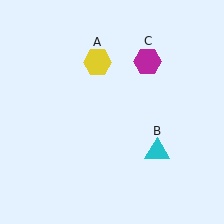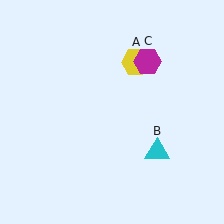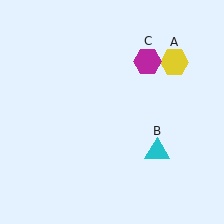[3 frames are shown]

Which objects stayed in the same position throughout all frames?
Cyan triangle (object B) and magenta hexagon (object C) remained stationary.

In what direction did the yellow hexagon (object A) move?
The yellow hexagon (object A) moved right.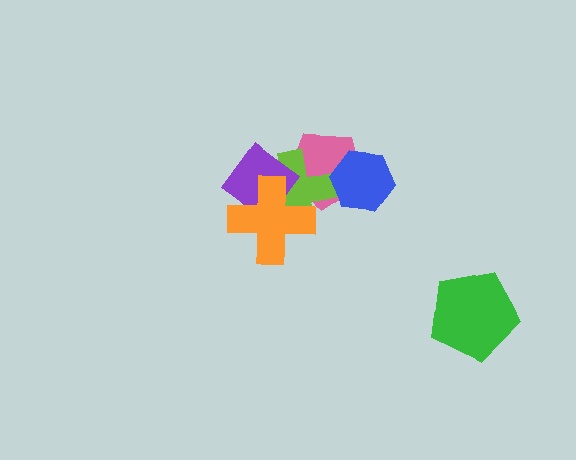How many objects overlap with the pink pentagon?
4 objects overlap with the pink pentagon.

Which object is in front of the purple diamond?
The orange cross is in front of the purple diamond.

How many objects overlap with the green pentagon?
0 objects overlap with the green pentagon.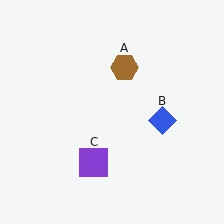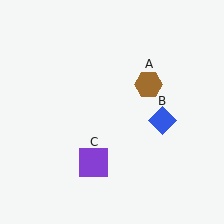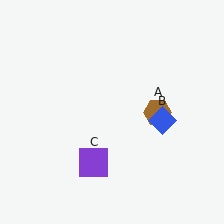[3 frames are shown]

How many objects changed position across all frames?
1 object changed position: brown hexagon (object A).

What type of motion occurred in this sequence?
The brown hexagon (object A) rotated clockwise around the center of the scene.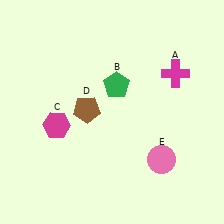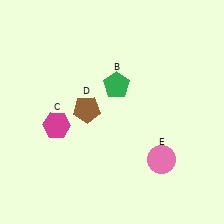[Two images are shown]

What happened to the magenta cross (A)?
The magenta cross (A) was removed in Image 2. It was in the top-right area of Image 1.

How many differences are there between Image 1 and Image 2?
There is 1 difference between the two images.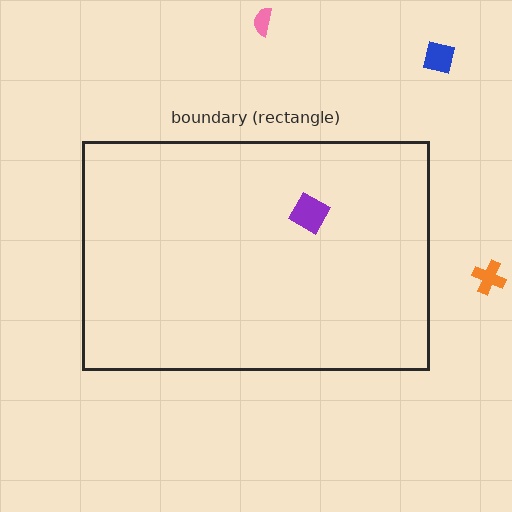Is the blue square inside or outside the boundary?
Outside.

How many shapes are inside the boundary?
1 inside, 3 outside.